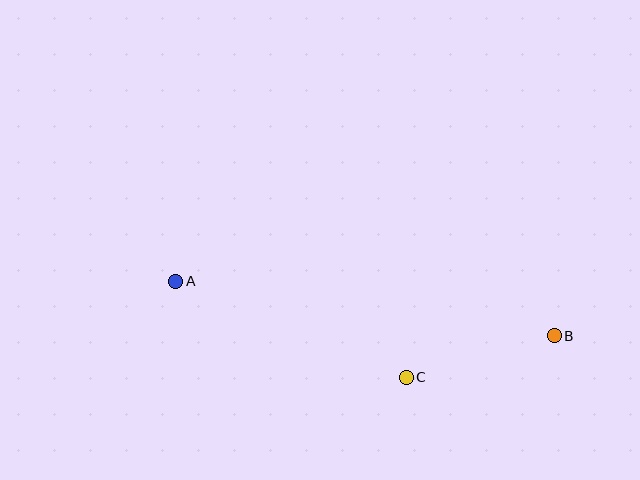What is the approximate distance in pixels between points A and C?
The distance between A and C is approximately 249 pixels.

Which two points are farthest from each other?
Points A and B are farthest from each other.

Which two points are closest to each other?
Points B and C are closest to each other.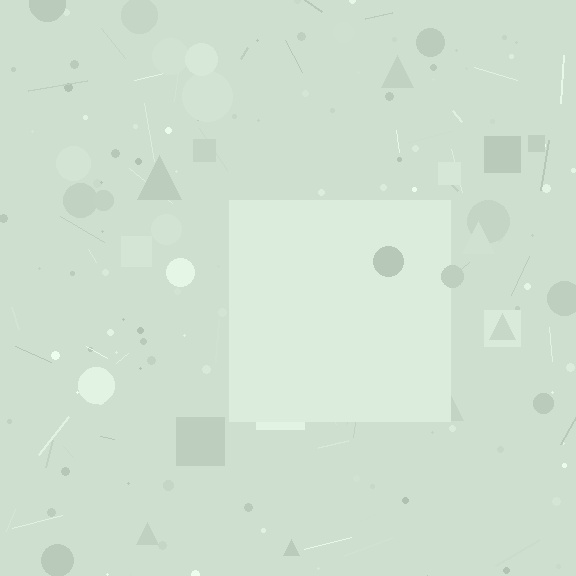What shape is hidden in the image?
A square is hidden in the image.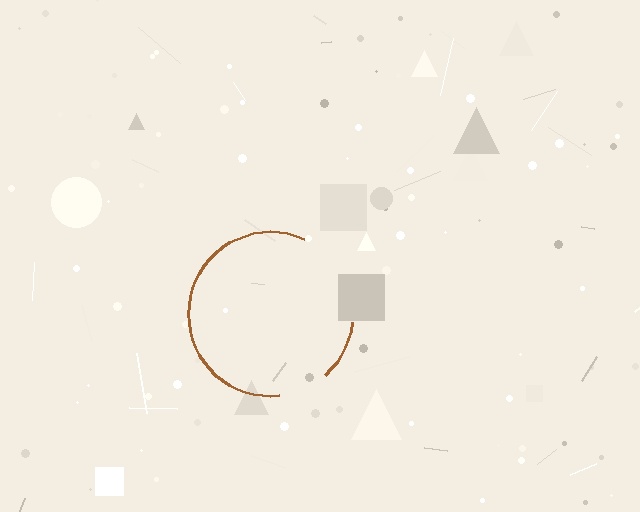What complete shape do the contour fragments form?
The contour fragments form a circle.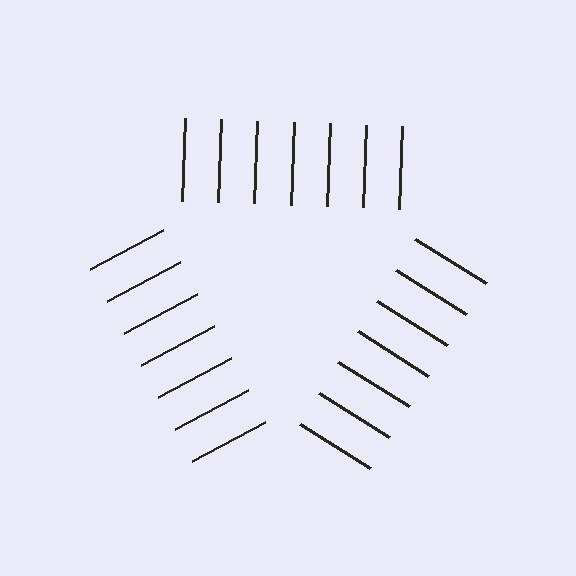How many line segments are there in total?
21 — 7 along each of the 3 edges.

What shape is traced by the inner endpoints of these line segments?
An illusory triangle — the line segments terminate on its edges but no continuous stroke is drawn.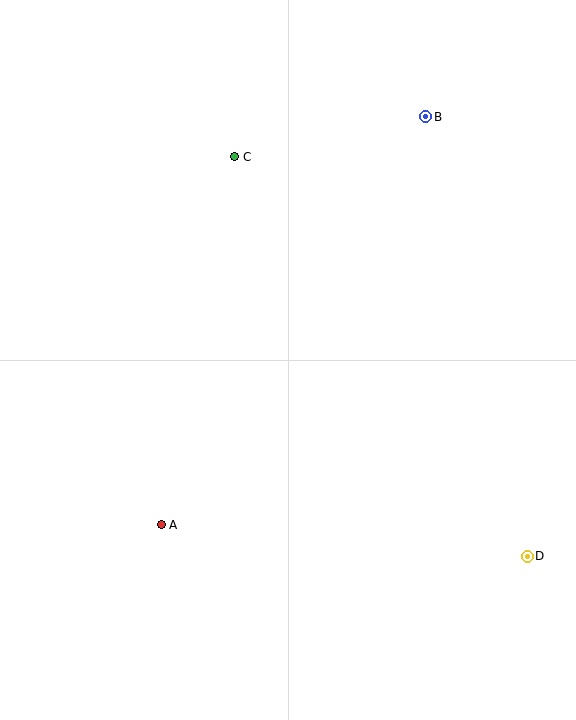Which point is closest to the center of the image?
Point A at (161, 525) is closest to the center.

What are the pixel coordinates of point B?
Point B is at (426, 117).